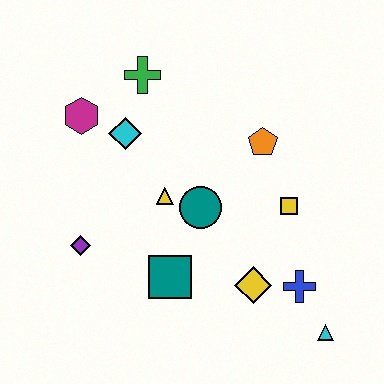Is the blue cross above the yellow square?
No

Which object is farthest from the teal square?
The green cross is farthest from the teal square.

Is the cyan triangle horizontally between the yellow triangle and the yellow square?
No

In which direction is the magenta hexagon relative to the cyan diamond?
The magenta hexagon is to the left of the cyan diamond.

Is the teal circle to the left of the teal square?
No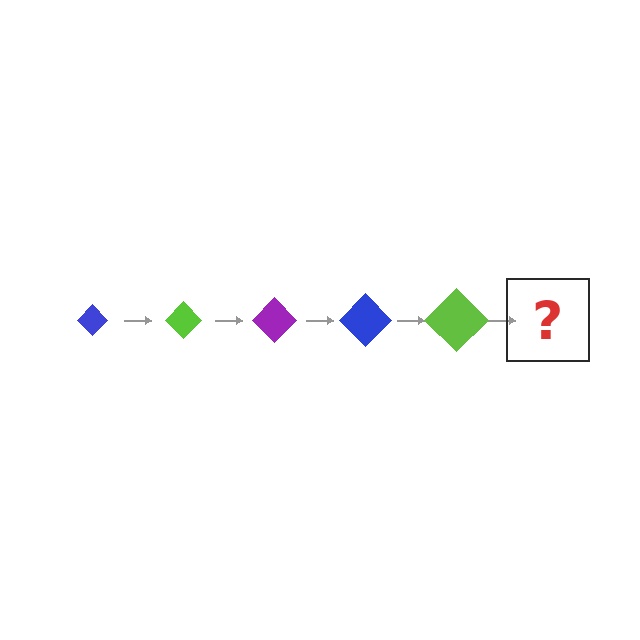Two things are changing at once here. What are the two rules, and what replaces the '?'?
The two rules are that the diamond grows larger each step and the color cycles through blue, lime, and purple. The '?' should be a purple diamond, larger than the previous one.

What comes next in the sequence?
The next element should be a purple diamond, larger than the previous one.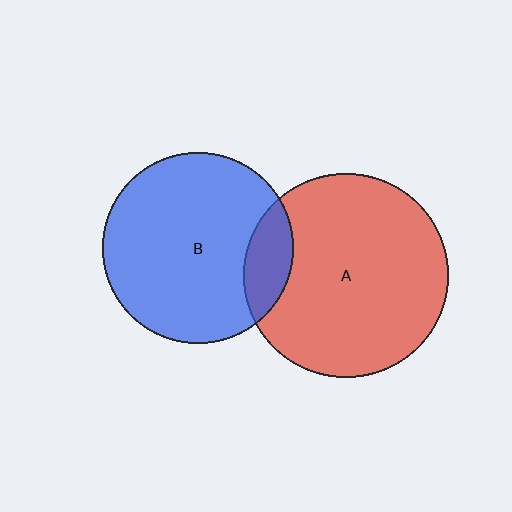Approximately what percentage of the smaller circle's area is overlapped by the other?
Approximately 15%.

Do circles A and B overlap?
Yes.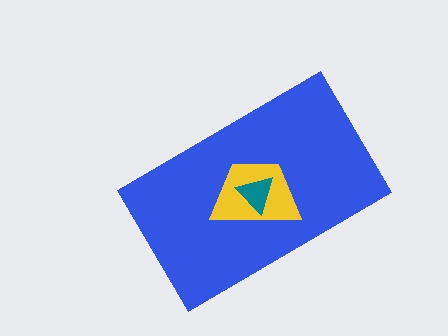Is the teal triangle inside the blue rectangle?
Yes.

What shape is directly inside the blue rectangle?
The yellow trapezoid.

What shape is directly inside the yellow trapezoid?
The teal triangle.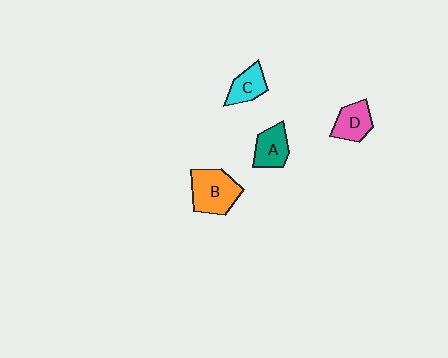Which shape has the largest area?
Shape B (orange).